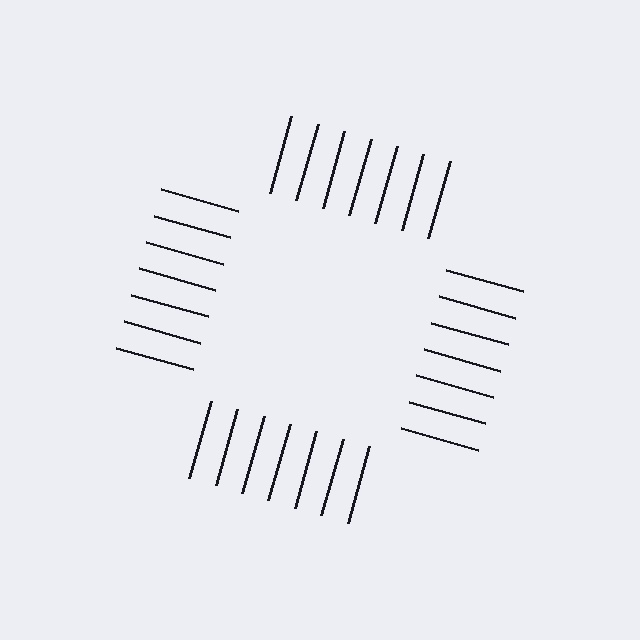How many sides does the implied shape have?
4 sides — the line-ends trace a square.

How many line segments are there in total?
28 — 7 along each of the 4 edges.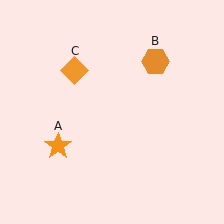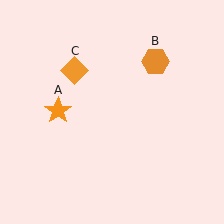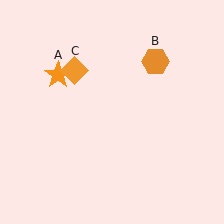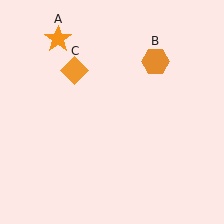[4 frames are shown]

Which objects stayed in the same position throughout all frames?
Orange hexagon (object B) and orange diamond (object C) remained stationary.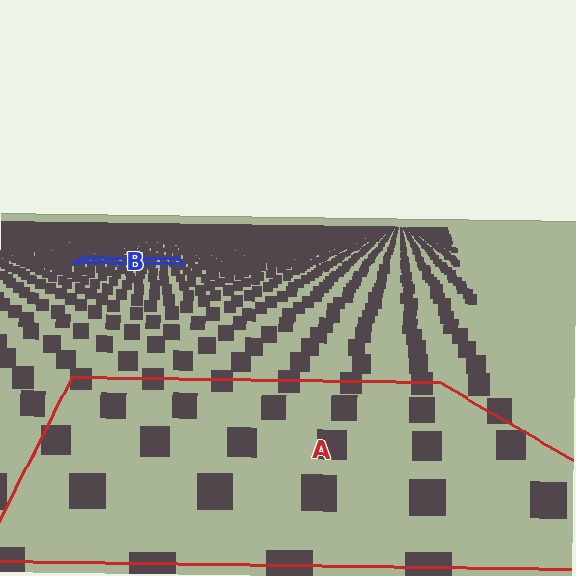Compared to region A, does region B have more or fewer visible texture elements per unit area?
Region B has more texture elements per unit area — they are packed more densely because it is farther away.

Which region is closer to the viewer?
Region A is closer. The texture elements there are larger and more spread out.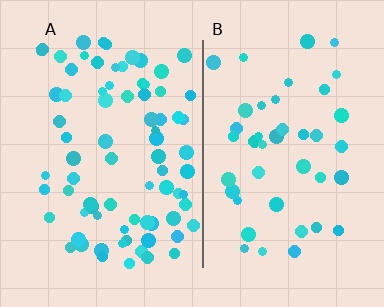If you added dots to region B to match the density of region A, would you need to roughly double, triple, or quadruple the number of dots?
Approximately double.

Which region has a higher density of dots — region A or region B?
A (the left).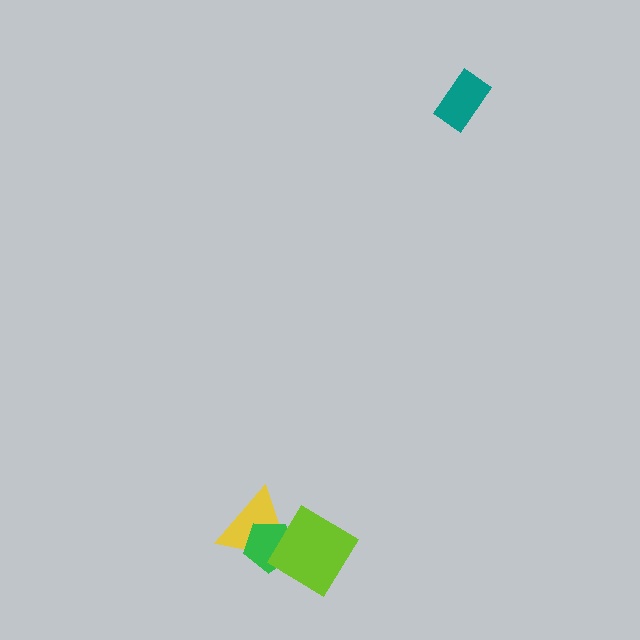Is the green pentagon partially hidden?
Yes, it is partially covered by another shape.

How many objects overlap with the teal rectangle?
0 objects overlap with the teal rectangle.